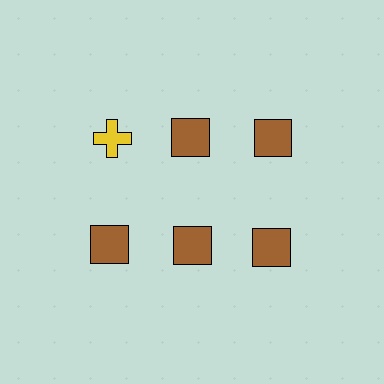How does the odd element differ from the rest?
It differs in both color (yellow instead of brown) and shape (cross instead of square).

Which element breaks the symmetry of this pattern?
The yellow cross in the top row, leftmost column breaks the symmetry. All other shapes are brown squares.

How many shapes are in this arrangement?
There are 6 shapes arranged in a grid pattern.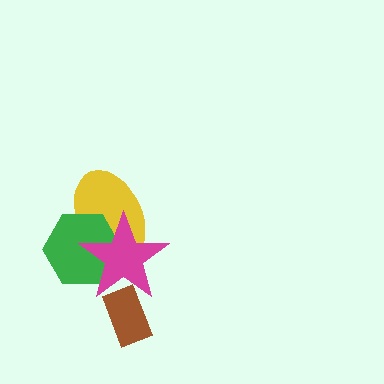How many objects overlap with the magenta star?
3 objects overlap with the magenta star.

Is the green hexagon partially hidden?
Yes, it is partially covered by another shape.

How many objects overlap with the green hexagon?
2 objects overlap with the green hexagon.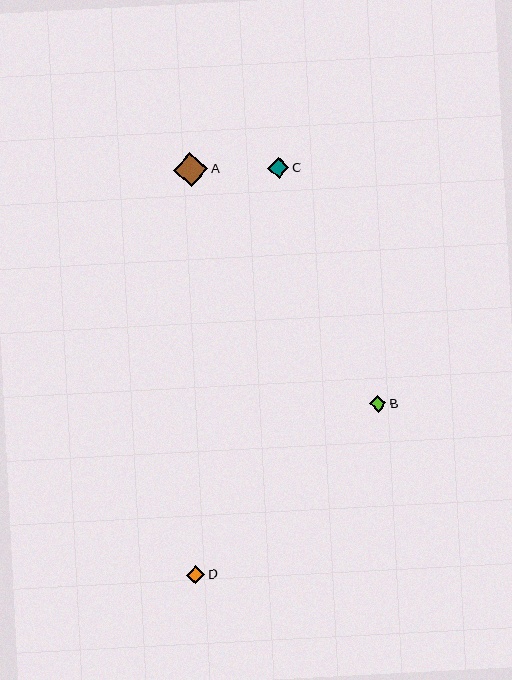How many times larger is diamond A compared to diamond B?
Diamond A is approximately 2.1 times the size of diamond B.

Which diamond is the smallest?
Diamond B is the smallest with a size of approximately 16 pixels.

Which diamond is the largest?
Diamond A is the largest with a size of approximately 35 pixels.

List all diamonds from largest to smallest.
From largest to smallest: A, C, D, B.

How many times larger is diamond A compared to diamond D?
Diamond A is approximately 1.9 times the size of diamond D.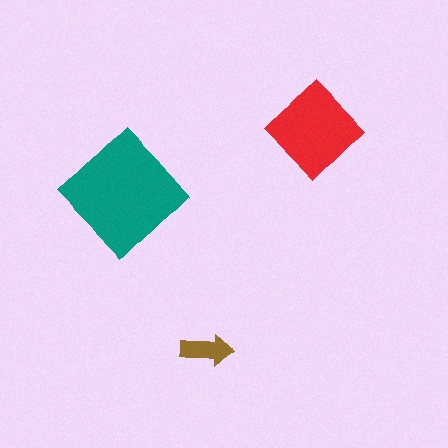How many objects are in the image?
There are 3 objects in the image.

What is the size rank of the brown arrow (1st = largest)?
3rd.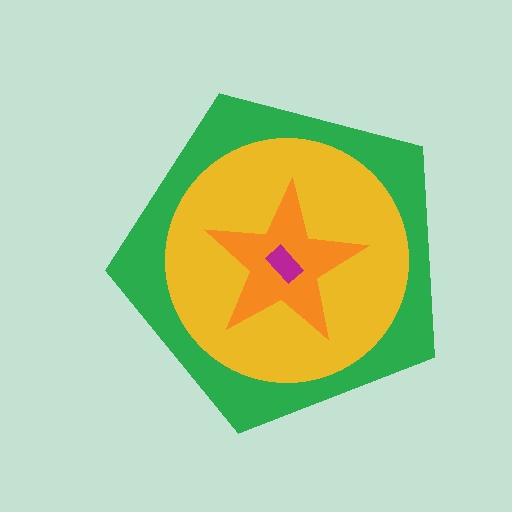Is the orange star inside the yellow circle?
Yes.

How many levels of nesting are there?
4.